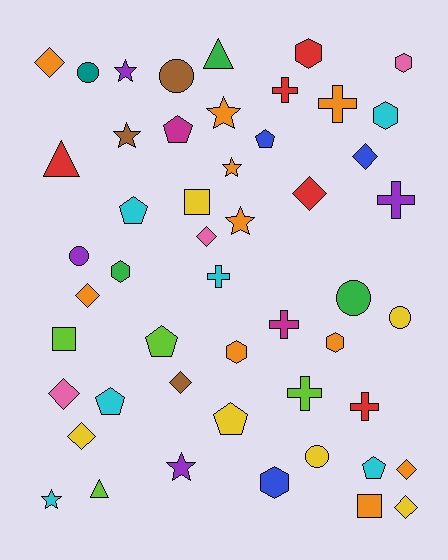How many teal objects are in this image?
There is 1 teal object.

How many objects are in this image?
There are 50 objects.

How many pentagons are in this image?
There are 7 pentagons.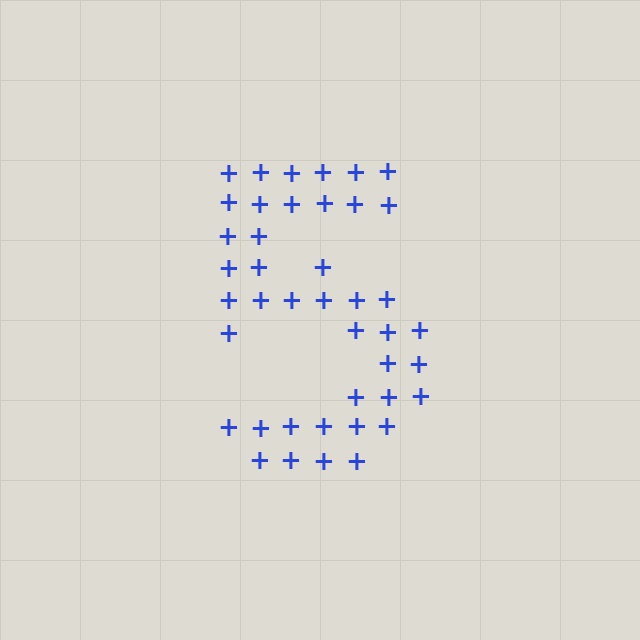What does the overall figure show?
The overall figure shows the digit 5.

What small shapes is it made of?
It is made of small plus signs.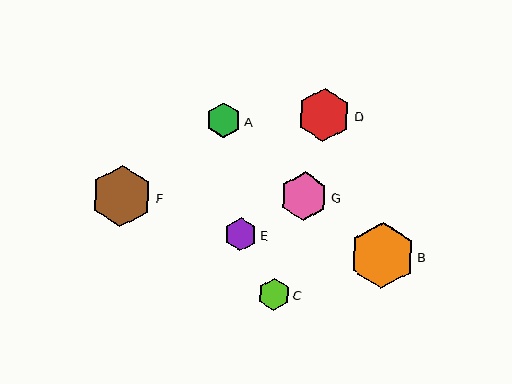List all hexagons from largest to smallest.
From largest to smallest: B, F, D, G, A, E, C.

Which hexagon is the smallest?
Hexagon C is the smallest with a size of approximately 32 pixels.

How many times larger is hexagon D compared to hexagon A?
Hexagon D is approximately 1.5 times the size of hexagon A.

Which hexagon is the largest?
Hexagon B is the largest with a size of approximately 66 pixels.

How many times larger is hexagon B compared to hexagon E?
Hexagon B is approximately 2.0 times the size of hexagon E.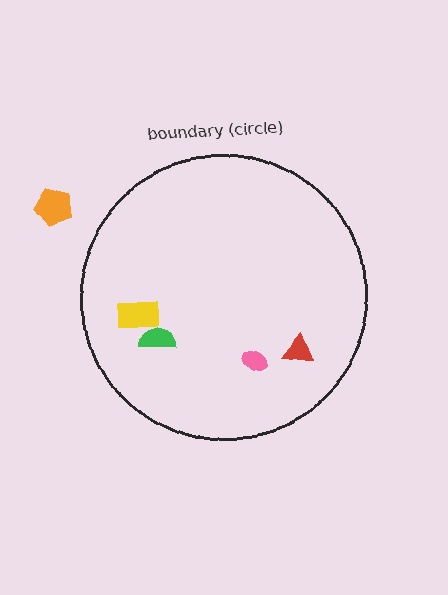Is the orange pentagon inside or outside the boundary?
Outside.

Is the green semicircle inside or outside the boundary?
Inside.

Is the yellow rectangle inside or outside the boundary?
Inside.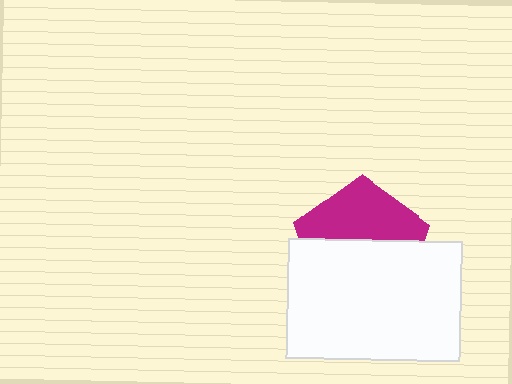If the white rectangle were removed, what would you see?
You would see the complete magenta pentagon.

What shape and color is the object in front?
The object in front is a white rectangle.